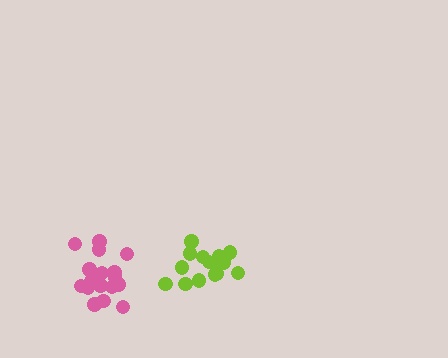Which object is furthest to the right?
The lime cluster is rightmost.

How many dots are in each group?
Group 1: 18 dots, Group 2: 15 dots (33 total).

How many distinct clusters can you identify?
There are 2 distinct clusters.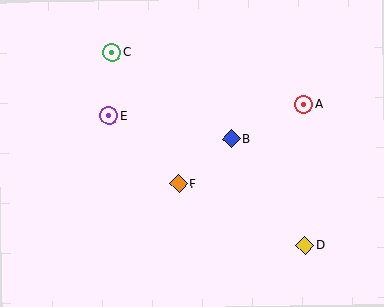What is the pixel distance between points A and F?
The distance between A and F is 148 pixels.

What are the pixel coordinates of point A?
Point A is at (304, 105).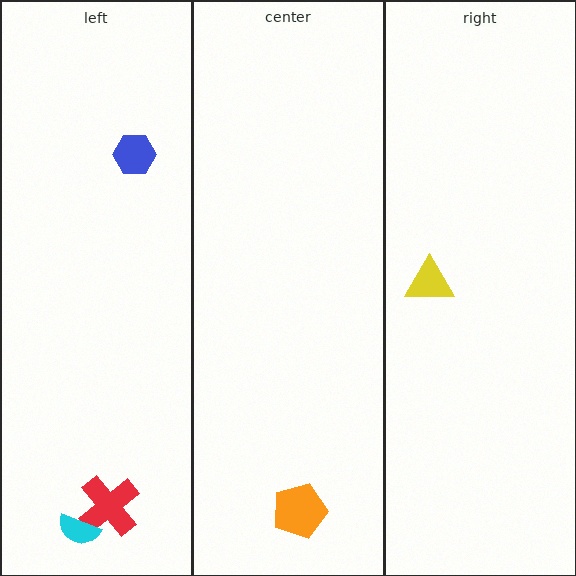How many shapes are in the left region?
3.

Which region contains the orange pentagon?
The center region.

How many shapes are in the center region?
1.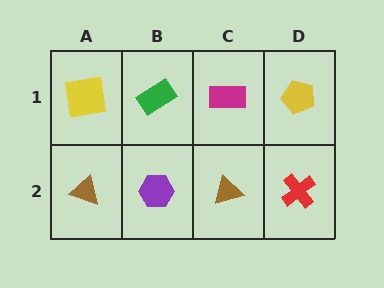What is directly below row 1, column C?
A brown triangle.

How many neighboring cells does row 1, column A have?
2.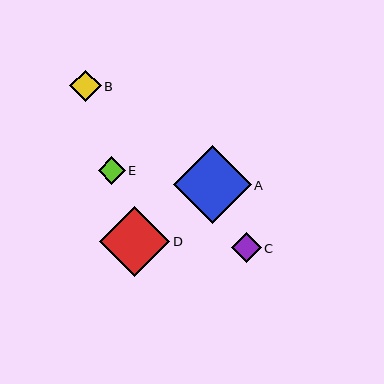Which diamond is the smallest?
Diamond E is the smallest with a size of approximately 27 pixels.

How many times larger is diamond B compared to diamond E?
Diamond B is approximately 1.1 times the size of diamond E.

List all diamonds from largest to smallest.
From largest to smallest: A, D, B, C, E.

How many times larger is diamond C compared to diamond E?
Diamond C is approximately 1.1 times the size of diamond E.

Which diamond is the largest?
Diamond A is the largest with a size of approximately 77 pixels.